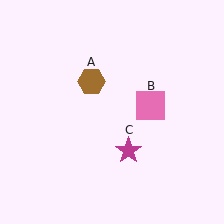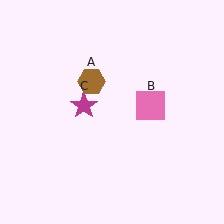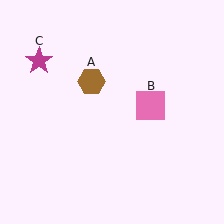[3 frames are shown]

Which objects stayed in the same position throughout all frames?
Brown hexagon (object A) and pink square (object B) remained stationary.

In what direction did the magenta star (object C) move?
The magenta star (object C) moved up and to the left.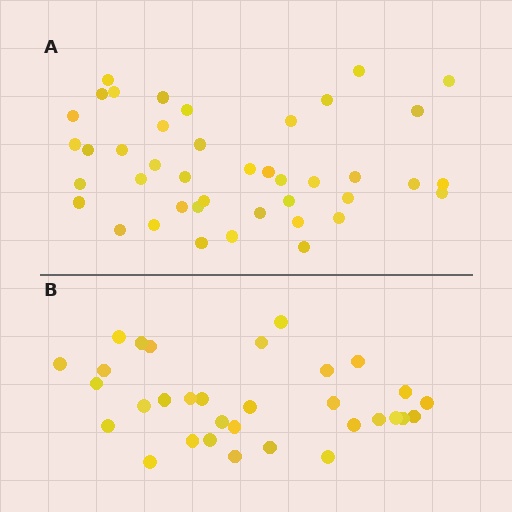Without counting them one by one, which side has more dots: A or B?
Region A (the top region) has more dots.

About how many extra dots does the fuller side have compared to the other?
Region A has roughly 10 or so more dots than region B.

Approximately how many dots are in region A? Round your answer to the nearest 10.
About 40 dots. (The exact count is 42, which rounds to 40.)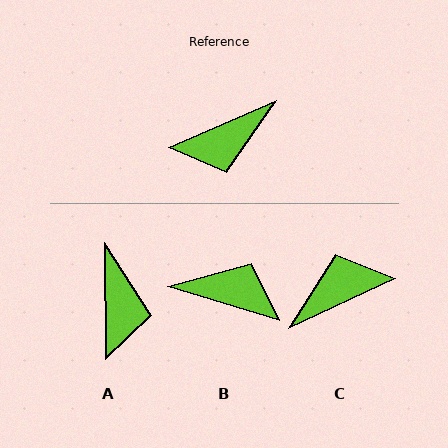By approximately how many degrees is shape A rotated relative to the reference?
Approximately 67 degrees counter-clockwise.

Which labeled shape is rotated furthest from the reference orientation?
C, about 179 degrees away.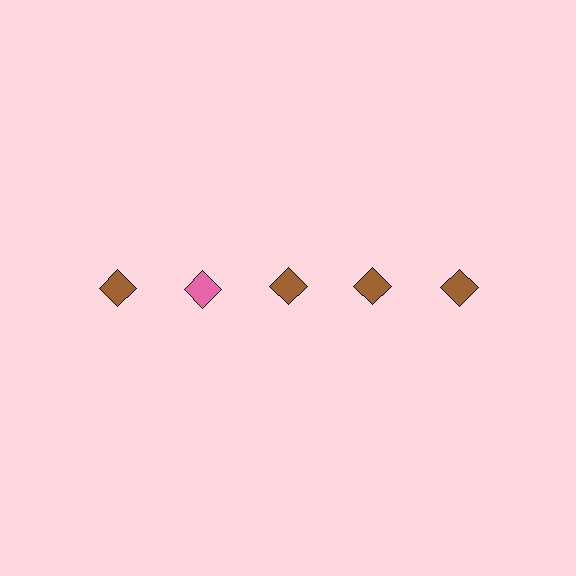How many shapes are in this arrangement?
There are 5 shapes arranged in a grid pattern.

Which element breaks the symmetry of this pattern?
The pink diamond in the top row, second from left column breaks the symmetry. All other shapes are brown diamonds.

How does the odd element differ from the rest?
It has a different color: pink instead of brown.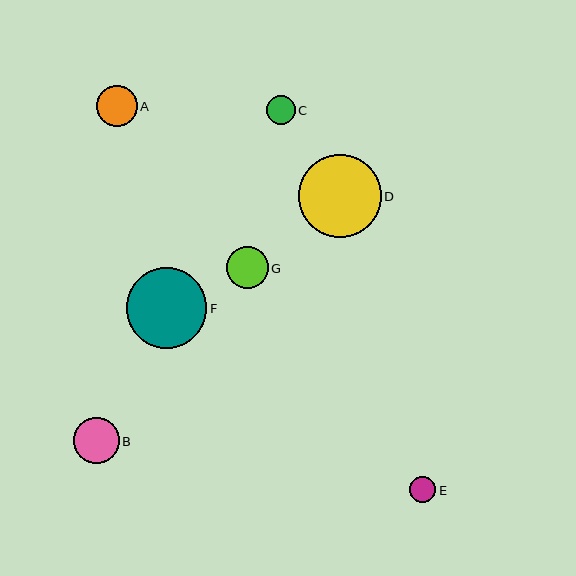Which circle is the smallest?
Circle E is the smallest with a size of approximately 26 pixels.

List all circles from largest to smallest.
From largest to smallest: D, F, B, G, A, C, E.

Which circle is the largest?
Circle D is the largest with a size of approximately 83 pixels.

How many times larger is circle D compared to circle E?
Circle D is approximately 3.2 times the size of circle E.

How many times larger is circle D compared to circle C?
Circle D is approximately 2.9 times the size of circle C.